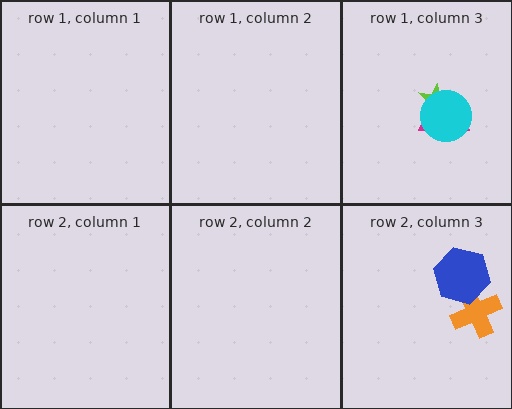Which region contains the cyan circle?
The row 1, column 3 region.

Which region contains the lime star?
The row 1, column 3 region.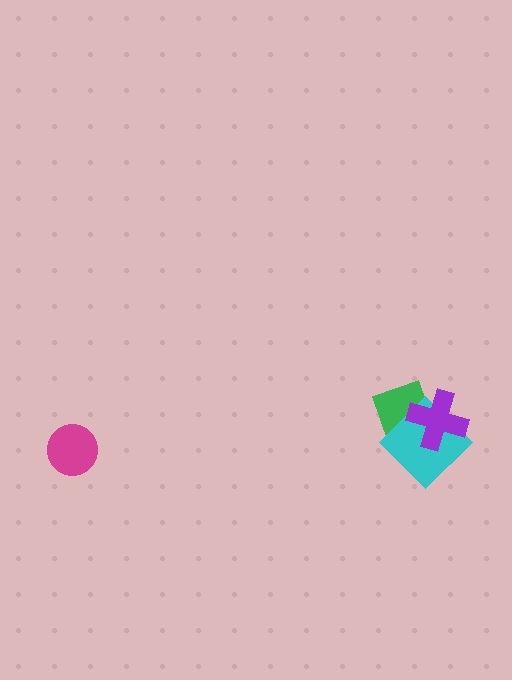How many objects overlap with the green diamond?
2 objects overlap with the green diamond.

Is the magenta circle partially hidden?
No, no other shape covers it.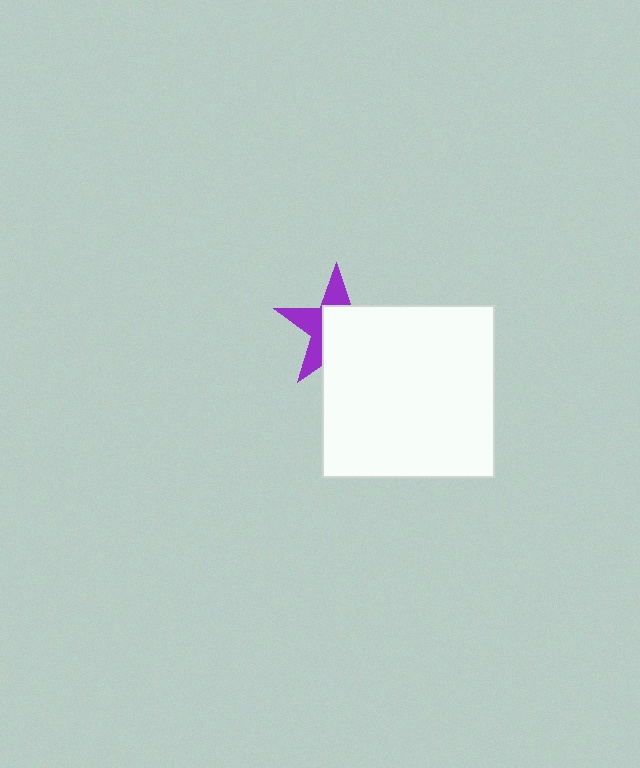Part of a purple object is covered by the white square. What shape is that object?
It is a star.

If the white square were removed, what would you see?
You would see the complete purple star.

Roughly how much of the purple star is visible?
A small part of it is visible (roughly 41%).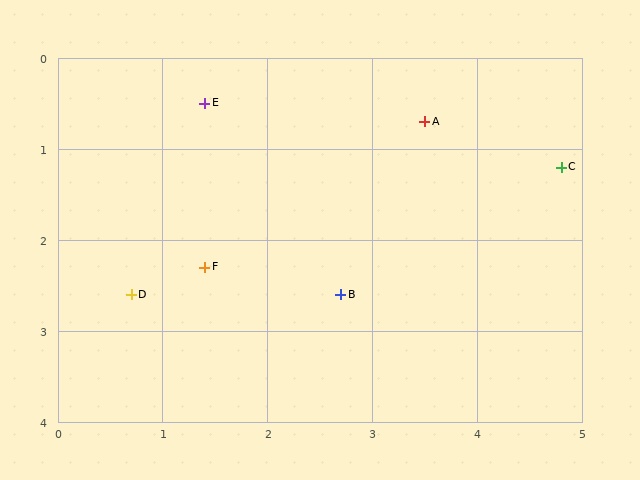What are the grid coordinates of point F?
Point F is at approximately (1.4, 2.3).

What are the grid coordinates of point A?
Point A is at approximately (3.5, 0.7).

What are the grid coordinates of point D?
Point D is at approximately (0.7, 2.6).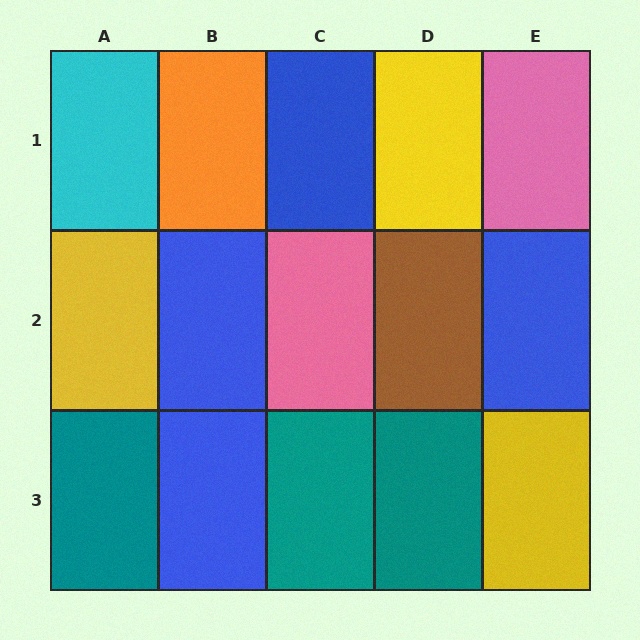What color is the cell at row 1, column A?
Cyan.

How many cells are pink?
2 cells are pink.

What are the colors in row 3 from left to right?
Teal, blue, teal, teal, yellow.